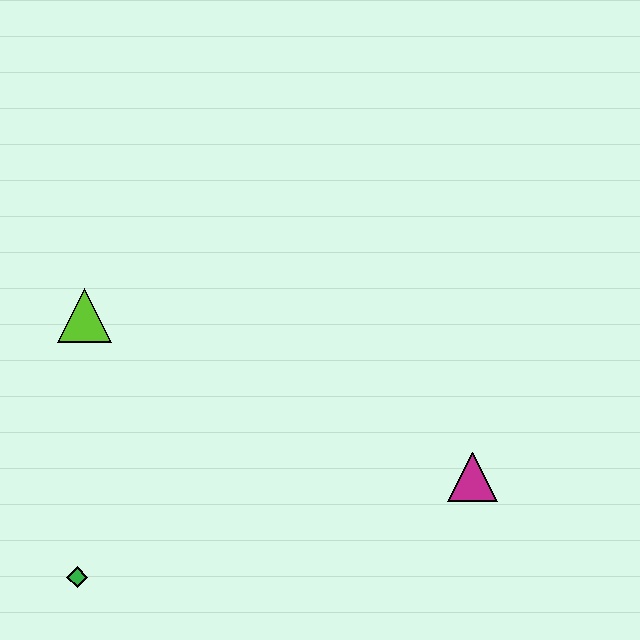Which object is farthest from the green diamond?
The magenta triangle is farthest from the green diamond.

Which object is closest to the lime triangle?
The green diamond is closest to the lime triangle.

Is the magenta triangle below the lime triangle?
Yes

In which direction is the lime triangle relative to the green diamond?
The lime triangle is above the green diamond.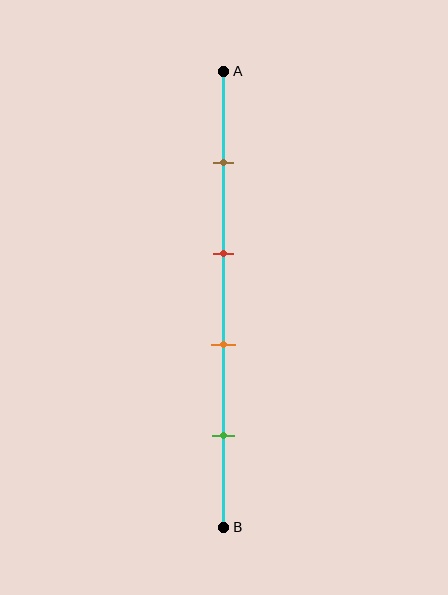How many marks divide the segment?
There are 4 marks dividing the segment.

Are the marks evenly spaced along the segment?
Yes, the marks are approximately evenly spaced.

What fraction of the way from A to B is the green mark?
The green mark is approximately 80% (0.8) of the way from A to B.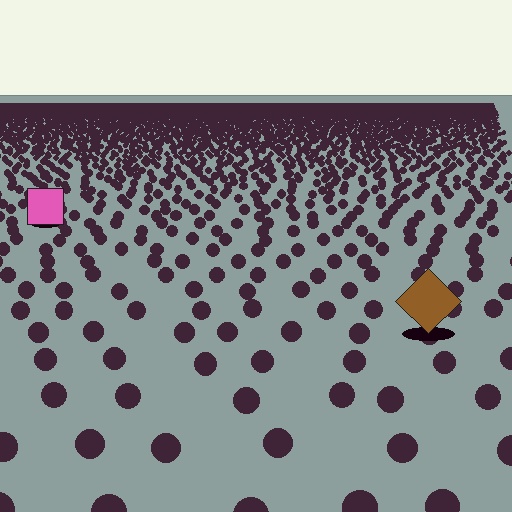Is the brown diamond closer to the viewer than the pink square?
Yes. The brown diamond is closer — you can tell from the texture gradient: the ground texture is coarser near it.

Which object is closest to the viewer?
The brown diamond is closest. The texture marks near it are larger and more spread out.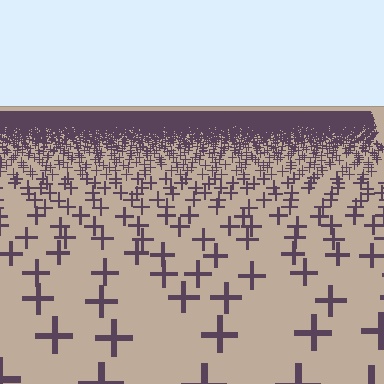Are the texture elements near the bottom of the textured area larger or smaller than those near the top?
Larger. Near the bottom, elements are closer to the viewer and appear at a bigger on-screen size.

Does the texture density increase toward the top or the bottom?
Density increases toward the top.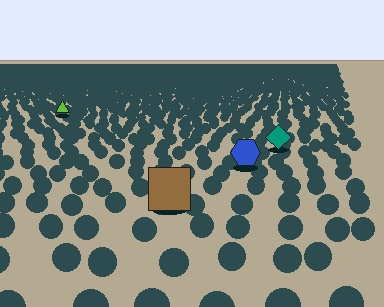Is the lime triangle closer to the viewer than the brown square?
No. The brown square is closer — you can tell from the texture gradient: the ground texture is coarser near it.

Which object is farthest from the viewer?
The lime triangle is farthest from the viewer. It appears smaller and the ground texture around it is denser.